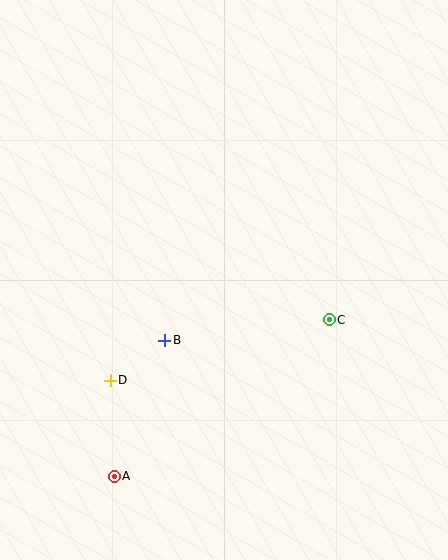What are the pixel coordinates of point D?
Point D is at (110, 380).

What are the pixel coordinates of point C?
Point C is at (329, 320).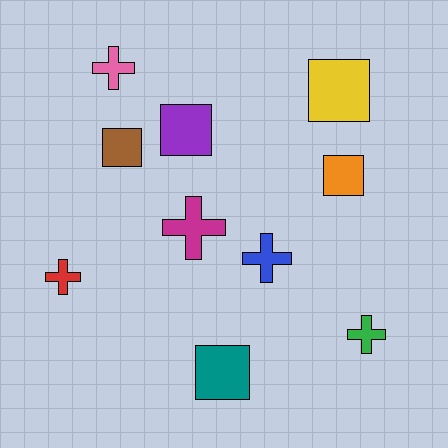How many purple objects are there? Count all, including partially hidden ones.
There is 1 purple object.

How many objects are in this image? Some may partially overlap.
There are 10 objects.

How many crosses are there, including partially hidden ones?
There are 5 crosses.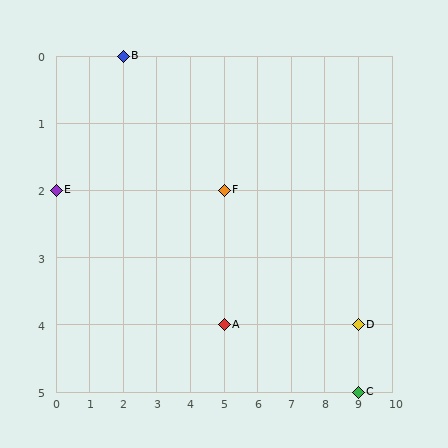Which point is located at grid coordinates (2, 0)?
Point B is at (2, 0).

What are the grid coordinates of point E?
Point E is at grid coordinates (0, 2).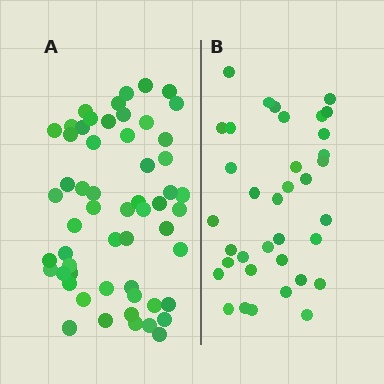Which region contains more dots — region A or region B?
Region A (the left region) has more dots.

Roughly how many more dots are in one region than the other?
Region A has approximately 20 more dots than region B.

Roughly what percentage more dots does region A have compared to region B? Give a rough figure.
About 55% more.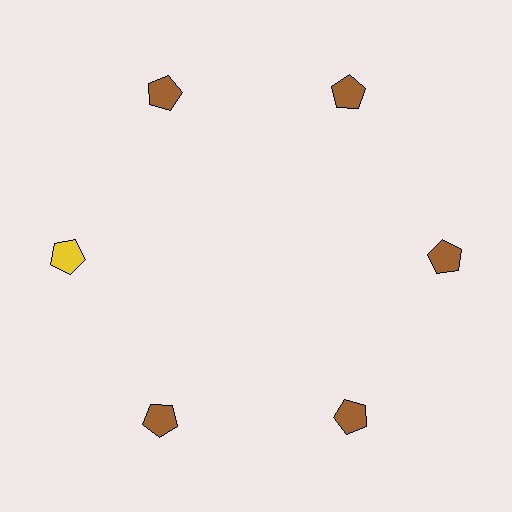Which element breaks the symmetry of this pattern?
The yellow pentagon at roughly the 9 o'clock position breaks the symmetry. All other shapes are brown pentagons.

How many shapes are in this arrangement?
There are 6 shapes arranged in a ring pattern.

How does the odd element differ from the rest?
It has a different color: yellow instead of brown.